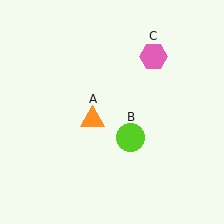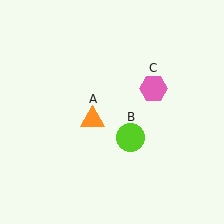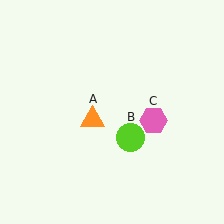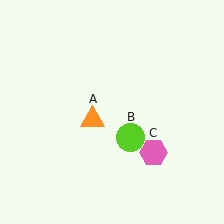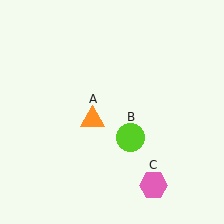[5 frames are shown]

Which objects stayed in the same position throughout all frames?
Orange triangle (object A) and lime circle (object B) remained stationary.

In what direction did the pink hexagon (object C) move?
The pink hexagon (object C) moved down.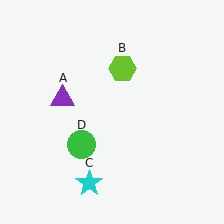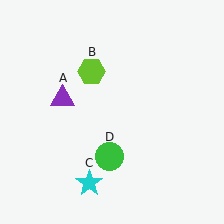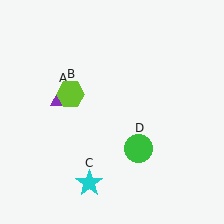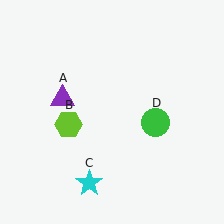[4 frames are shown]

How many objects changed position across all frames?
2 objects changed position: lime hexagon (object B), green circle (object D).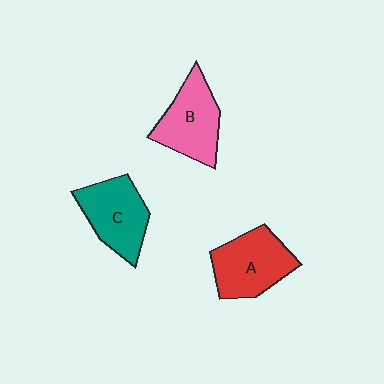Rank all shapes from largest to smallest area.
From largest to smallest: A (red), B (pink), C (teal).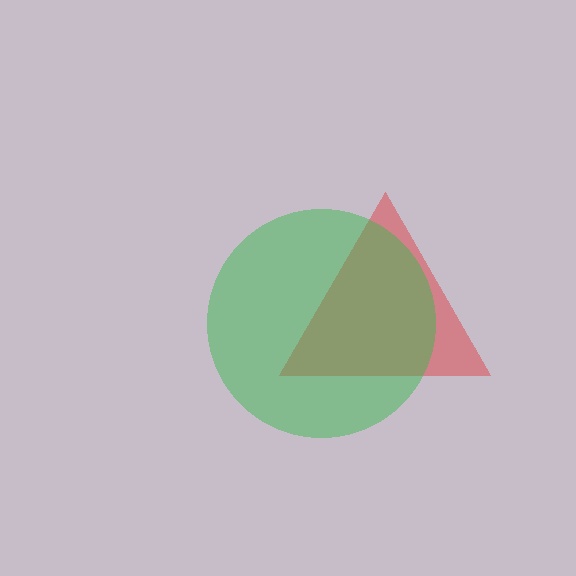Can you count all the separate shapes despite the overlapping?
Yes, there are 2 separate shapes.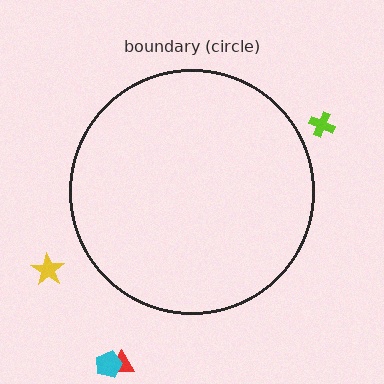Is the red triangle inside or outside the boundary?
Outside.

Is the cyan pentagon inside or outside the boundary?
Outside.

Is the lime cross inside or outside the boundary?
Outside.